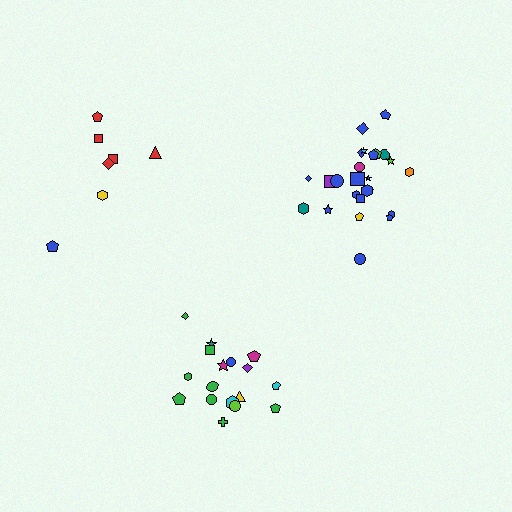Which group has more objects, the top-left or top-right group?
The top-right group.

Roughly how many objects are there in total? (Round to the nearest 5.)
Roughly 50 objects in total.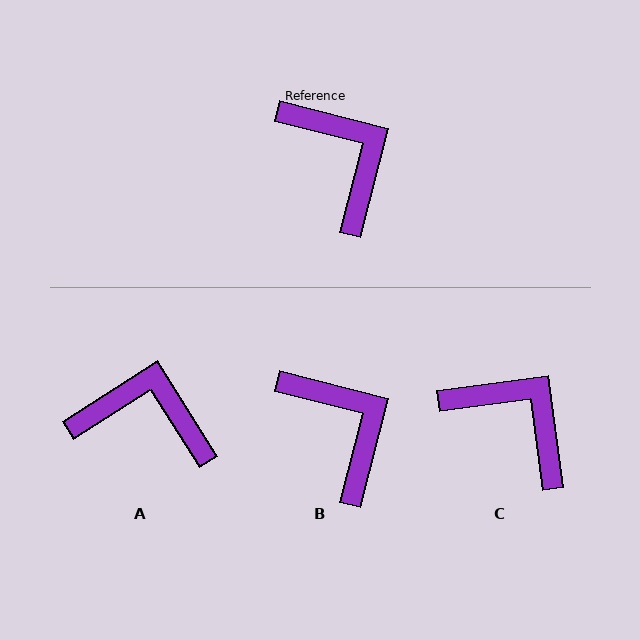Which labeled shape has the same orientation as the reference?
B.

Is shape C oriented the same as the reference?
No, it is off by about 22 degrees.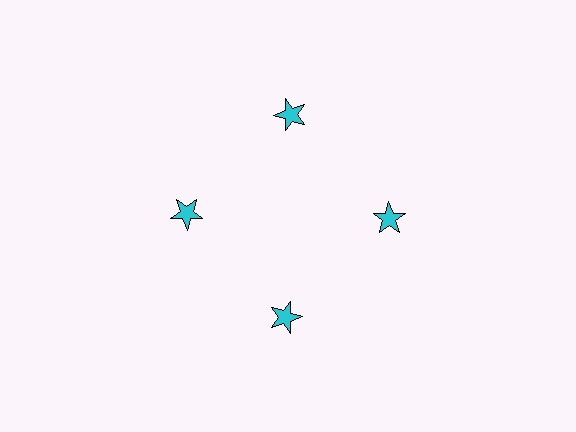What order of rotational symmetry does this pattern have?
This pattern has 4-fold rotational symmetry.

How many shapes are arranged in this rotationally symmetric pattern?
There are 4 shapes, arranged in 4 groups of 1.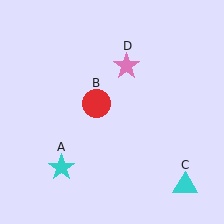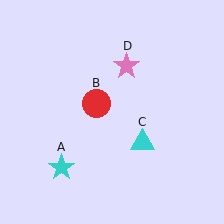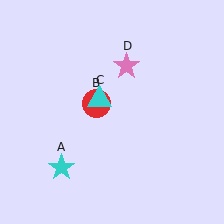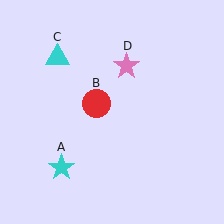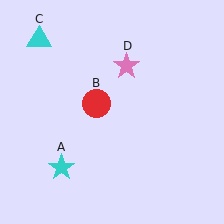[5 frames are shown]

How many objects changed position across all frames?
1 object changed position: cyan triangle (object C).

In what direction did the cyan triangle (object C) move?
The cyan triangle (object C) moved up and to the left.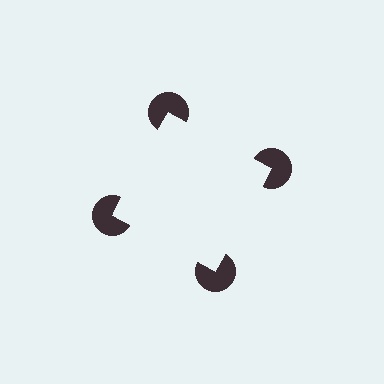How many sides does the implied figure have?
4 sides.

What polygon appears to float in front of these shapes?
An illusory square — its edges are inferred from the aligned wedge cuts in the pac-man discs, not physically drawn.